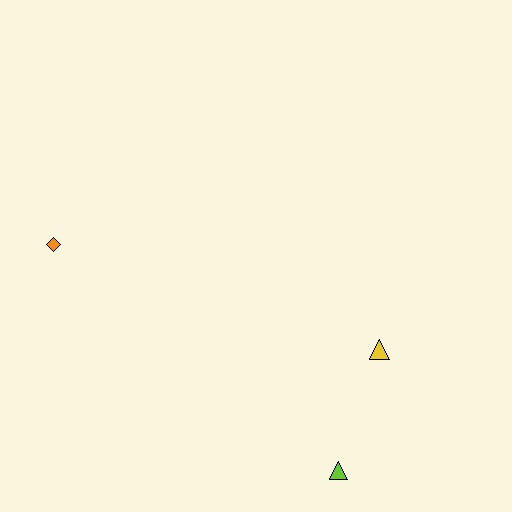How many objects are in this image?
There are 3 objects.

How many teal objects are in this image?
There are no teal objects.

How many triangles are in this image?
There are 2 triangles.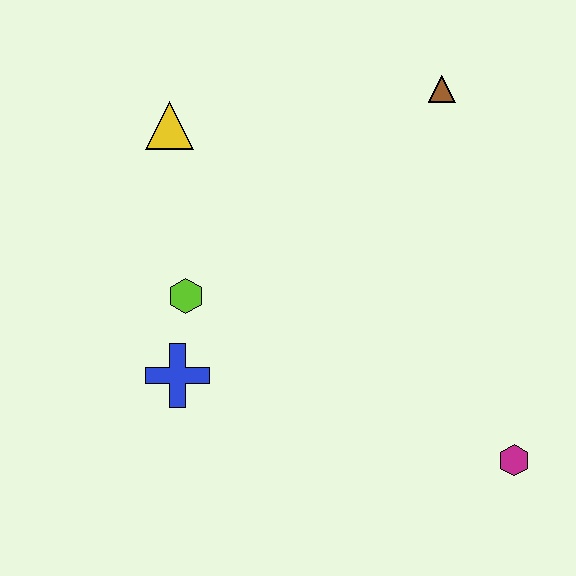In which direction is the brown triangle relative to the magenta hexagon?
The brown triangle is above the magenta hexagon.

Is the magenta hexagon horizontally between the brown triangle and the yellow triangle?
No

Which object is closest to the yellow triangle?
The lime hexagon is closest to the yellow triangle.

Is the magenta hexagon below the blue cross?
Yes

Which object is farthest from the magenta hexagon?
The yellow triangle is farthest from the magenta hexagon.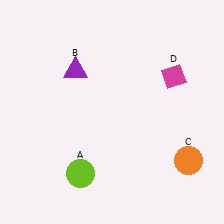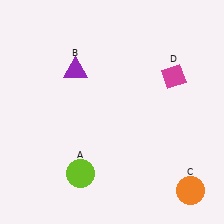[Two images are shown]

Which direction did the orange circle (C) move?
The orange circle (C) moved down.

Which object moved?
The orange circle (C) moved down.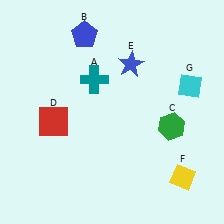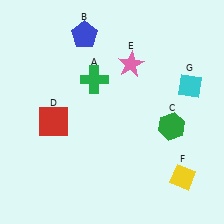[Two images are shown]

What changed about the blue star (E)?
In Image 1, E is blue. In Image 2, it changed to pink.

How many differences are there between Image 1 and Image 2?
There are 2 differences between the two images.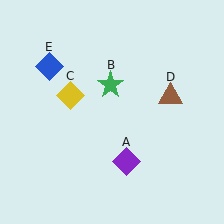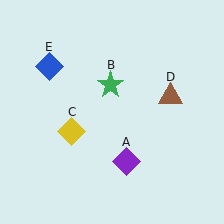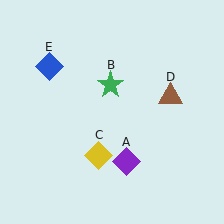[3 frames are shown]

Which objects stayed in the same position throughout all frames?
Purple diamond (object A) and green star (object B) and brown triangle (object D) and blue diamond (object E) remained stationary.